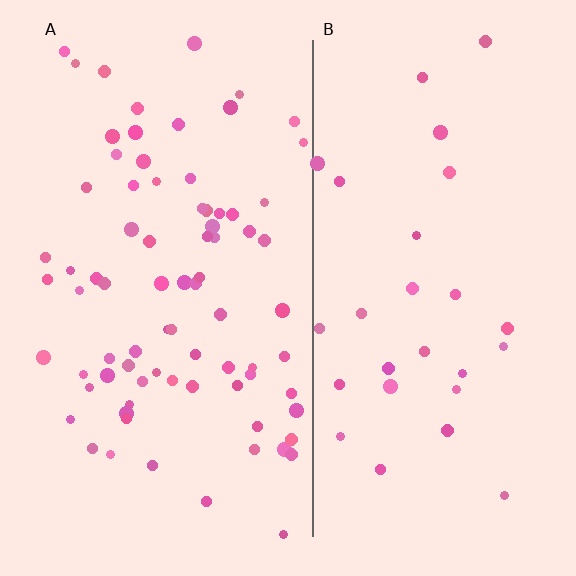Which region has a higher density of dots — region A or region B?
A (the left).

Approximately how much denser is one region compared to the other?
Approximately 2.7× — region A over region B.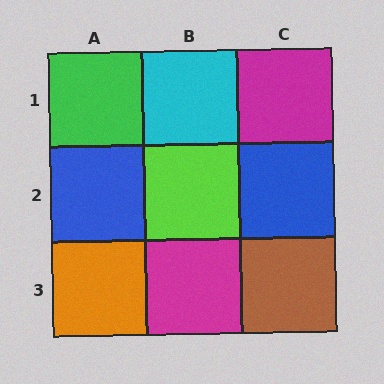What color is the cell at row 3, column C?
Brown.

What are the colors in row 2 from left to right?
Blue, lime, blue.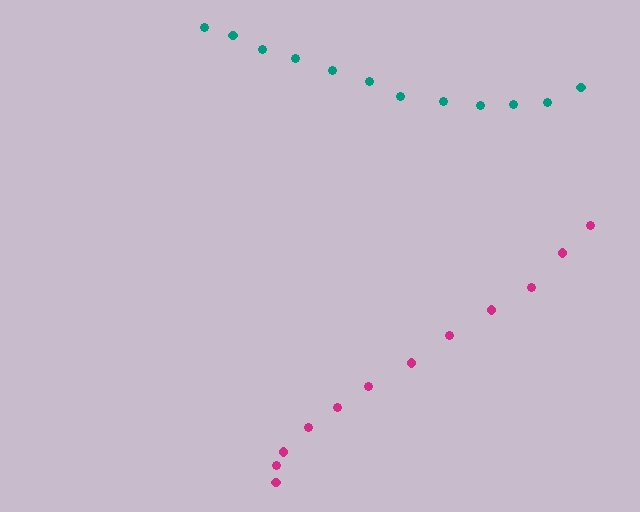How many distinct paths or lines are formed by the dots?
There are 2 distinct paths.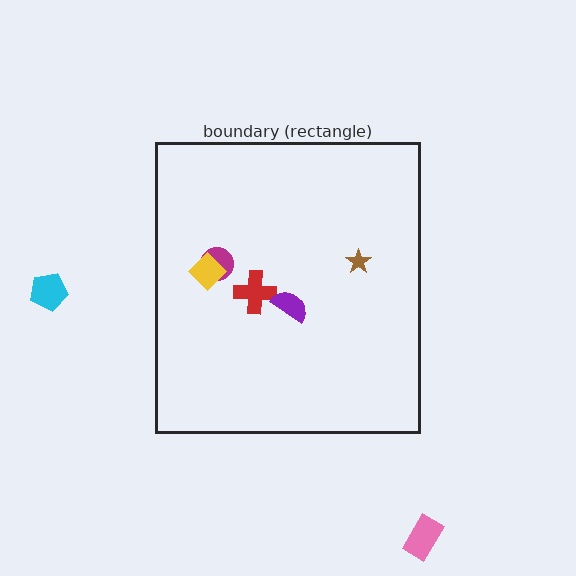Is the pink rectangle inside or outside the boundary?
Outside.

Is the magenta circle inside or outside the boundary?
Inside.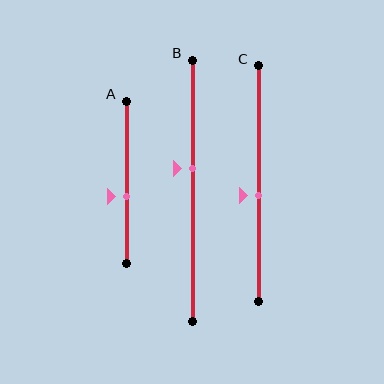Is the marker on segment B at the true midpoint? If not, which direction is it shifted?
No, the marker on segment B is shifted upward by about 8% of the segment length.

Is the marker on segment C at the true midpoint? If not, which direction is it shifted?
No, the marker on segment C is shifted downward by about 5% of the segment length.